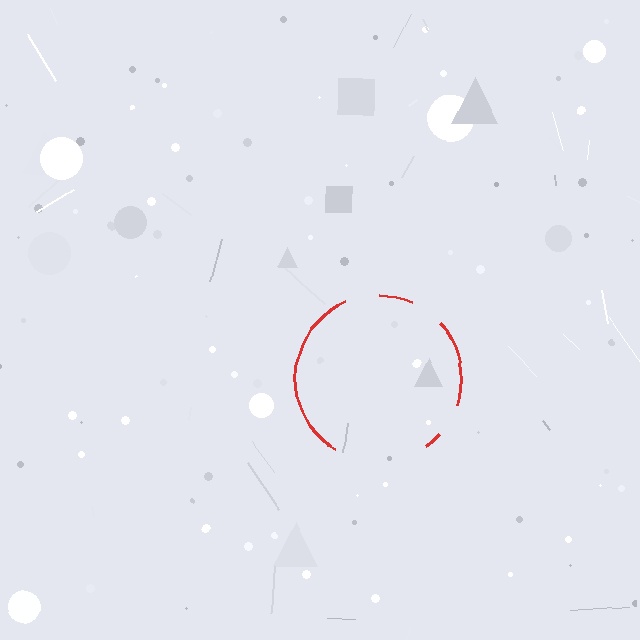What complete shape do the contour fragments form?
The contour fragments form a circle.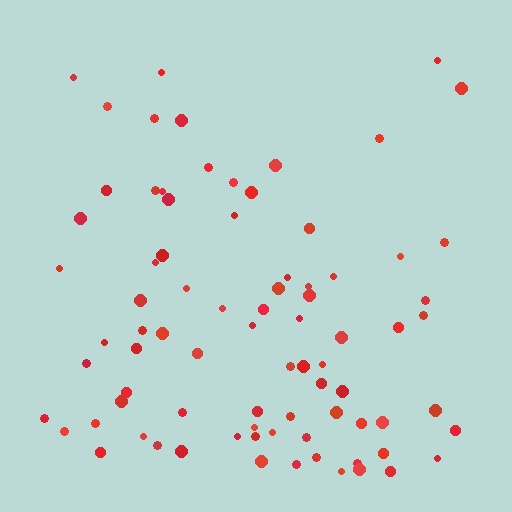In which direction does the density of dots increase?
From top to bottom, with the bottom side densest.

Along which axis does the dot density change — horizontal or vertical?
Vertical.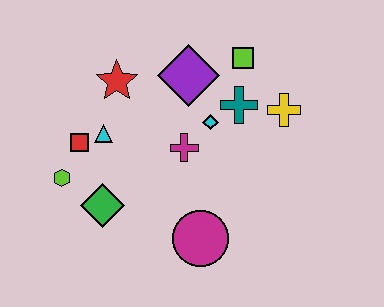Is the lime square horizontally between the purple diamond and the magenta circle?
No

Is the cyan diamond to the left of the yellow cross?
Yes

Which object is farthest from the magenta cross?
The lime hexagon is farthest from the magenta cross.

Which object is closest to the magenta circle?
The magenta cross is closest to the magenta circle.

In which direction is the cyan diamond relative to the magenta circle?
The cyan diamond is above the magenta circle.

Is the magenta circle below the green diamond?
Yes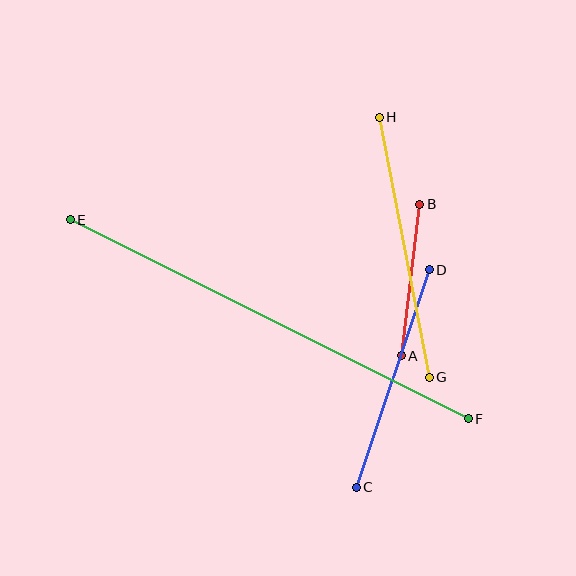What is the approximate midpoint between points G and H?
The midpoint is at approximately (404, 247) pixels.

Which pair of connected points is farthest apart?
Points E and F are farthest apart.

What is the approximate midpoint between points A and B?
The midpoint is at approximately (410, 280) pixels.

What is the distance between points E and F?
The distance is approximately 445 pixels.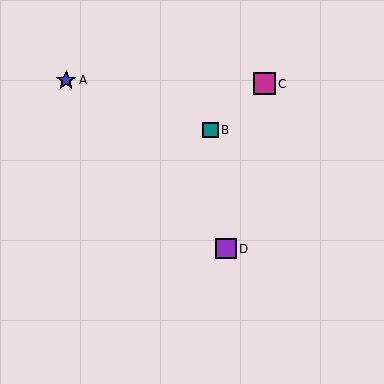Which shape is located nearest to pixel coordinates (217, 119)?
The teal square (labeled B) at (210, 130) is nearest to that location.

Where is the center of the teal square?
The center of the teal square is at (210, 130).